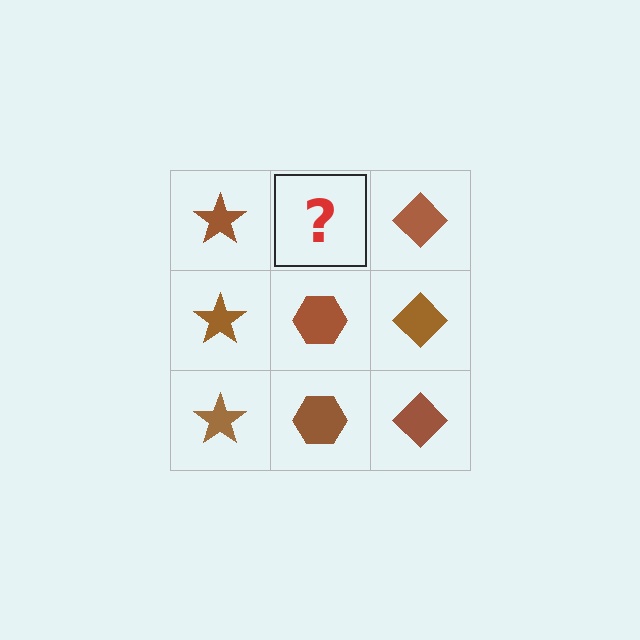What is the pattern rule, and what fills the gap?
The rule is that each column has a consistent shape. The gap should be filled with a brown hexagon.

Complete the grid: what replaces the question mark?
The question mark should be replaced with a brown hexagon.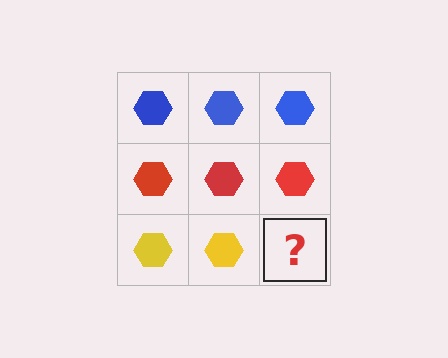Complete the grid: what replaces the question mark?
The question mark should be replaced with a yellow hexagon.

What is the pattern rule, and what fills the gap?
The rule is that each row has a consistent color. The gap should be filled with a yellow hexagon.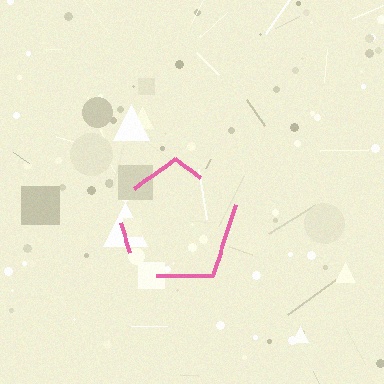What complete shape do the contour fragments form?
The contour fragments form a pentagon.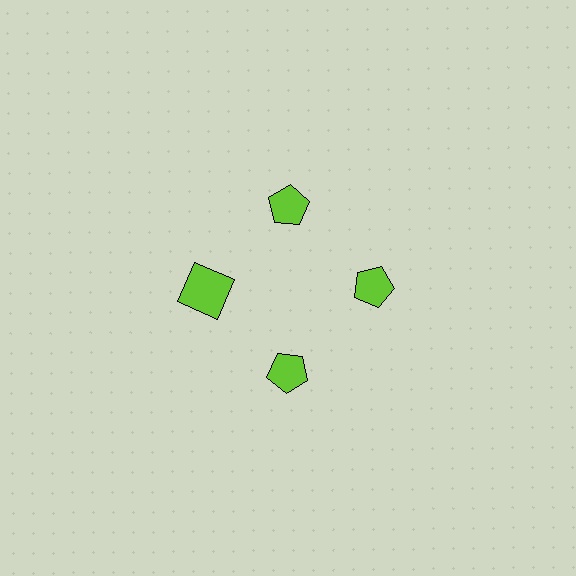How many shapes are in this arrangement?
There are 4 shapes arranged in a ring pattern.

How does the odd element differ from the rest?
It has a different shape: square instead of pentagon.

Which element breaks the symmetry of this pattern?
The lime square at roughly the 9 o'clock position breaks the symmetry. All other shapes are lime pentagons.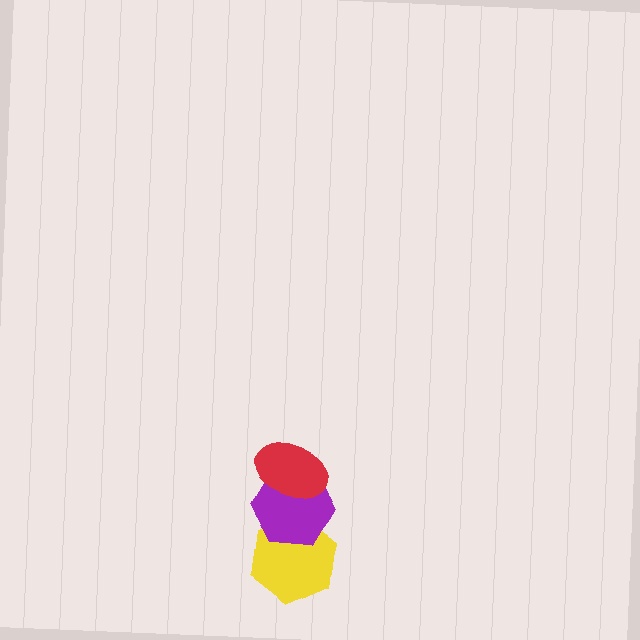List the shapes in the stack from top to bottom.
From top to bottom: the red ellipse, the purple hexagon, the yellow hexagon.